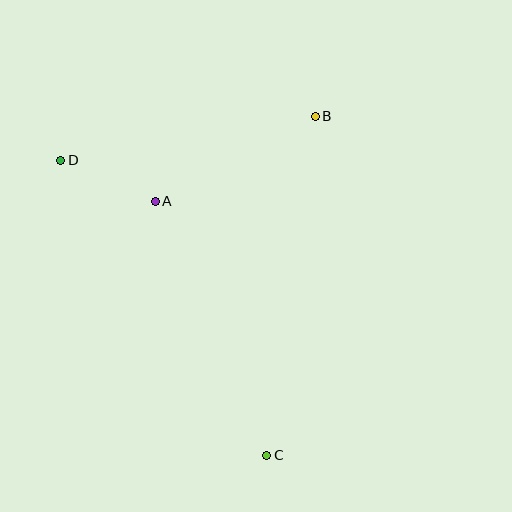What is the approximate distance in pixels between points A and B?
The distance between A and B is approximately 181 pixels.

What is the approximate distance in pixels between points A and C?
The distance between A and C is approximately 277 pixels.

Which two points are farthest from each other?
Points C and D are farthest from each other.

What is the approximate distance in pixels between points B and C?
The distance between B and C is approximately 342 pixels.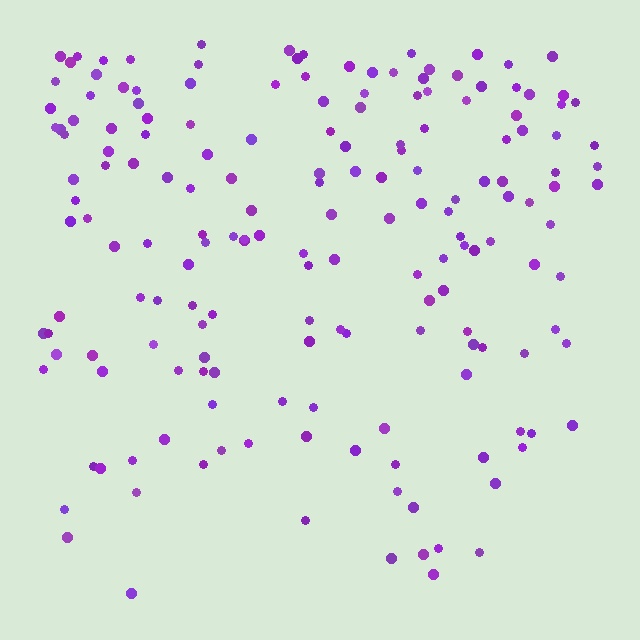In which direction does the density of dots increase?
From bottom to top, with the top side densest.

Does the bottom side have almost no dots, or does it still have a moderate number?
Still a moderate number, just noticeably fewer than the top.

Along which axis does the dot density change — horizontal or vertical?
Vertical.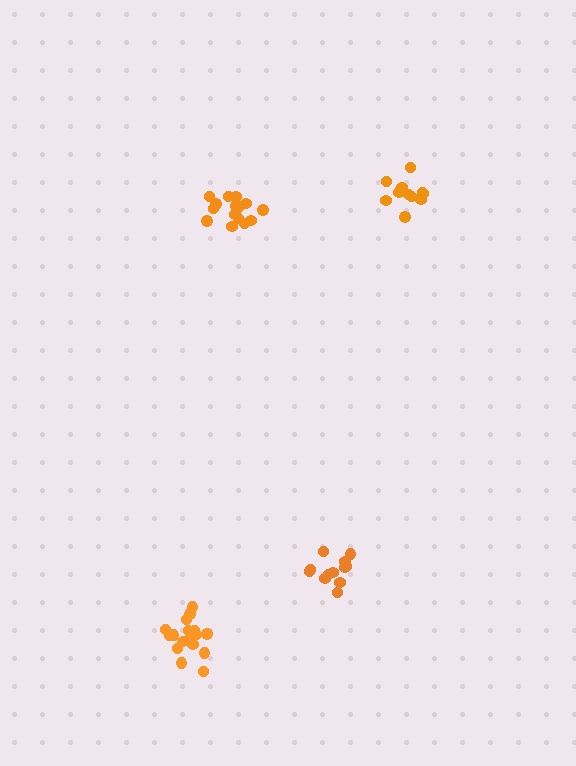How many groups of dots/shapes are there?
There are 4 groups.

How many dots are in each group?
Group 1: 12 dots, Group 2: 15 dots, Group 3: 17 dots, Group 4: 12 dots (56 total).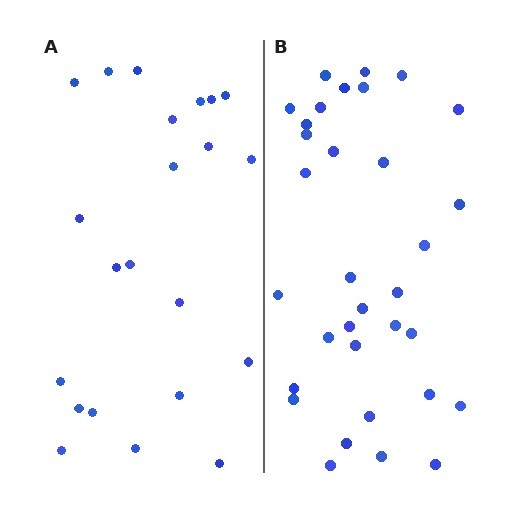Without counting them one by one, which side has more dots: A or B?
Region B (the right region) has more dots.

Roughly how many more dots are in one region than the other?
Region B has roughly 12 or so more dots than region A.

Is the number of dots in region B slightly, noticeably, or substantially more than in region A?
Region B has substantially more. The ratio is roughly 1.5 to 1.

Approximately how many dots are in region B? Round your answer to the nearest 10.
About 30 dots. (The exact count is 33, which rounds to 30.)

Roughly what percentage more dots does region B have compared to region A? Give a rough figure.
About 50% more.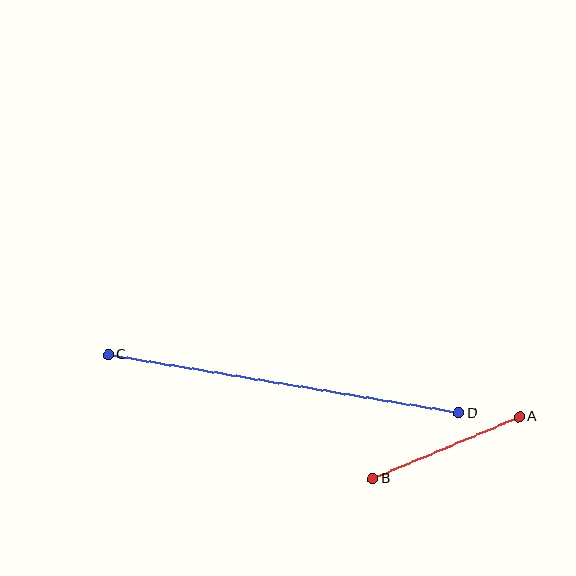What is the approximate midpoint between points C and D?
The midpoint is at approximately (283, 384) pixels.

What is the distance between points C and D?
The distance is approximately 356 pixels.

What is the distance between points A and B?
The distance is approximately 159 pixels.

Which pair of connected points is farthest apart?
Points C and D are farthest apart.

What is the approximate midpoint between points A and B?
The midpoint is at approximately (446, 448) pixels.